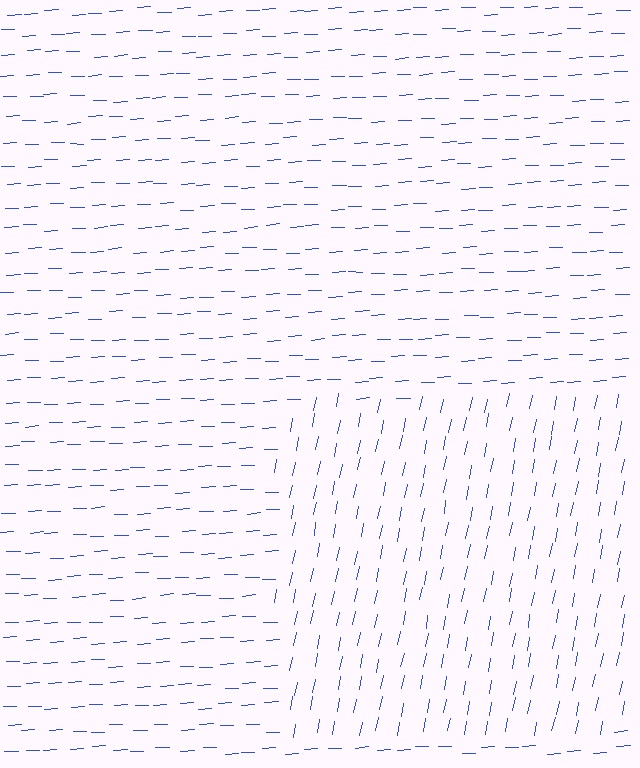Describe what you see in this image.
The image is filled with small blue line segments. A rectangle region in the image has lines oriented differently from the surrounding lines, creating a visible texture boundary.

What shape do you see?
I see a rectangle.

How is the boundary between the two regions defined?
The boundary is defined purely by a change in line orientation (approximately 76 degrees difference). All lines are the same color and thickness.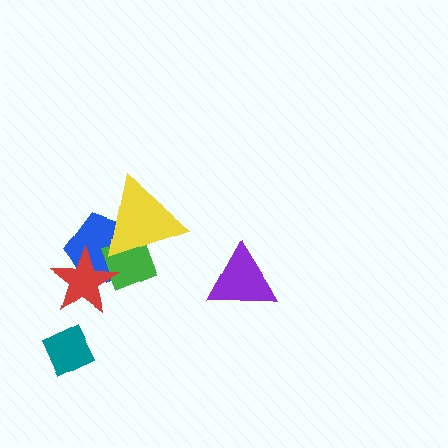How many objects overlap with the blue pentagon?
3 objects overlap with the blue pentagon.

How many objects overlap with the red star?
2 objects overlap with the red star.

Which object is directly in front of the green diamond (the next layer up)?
The red star is directly in front of the green diamond.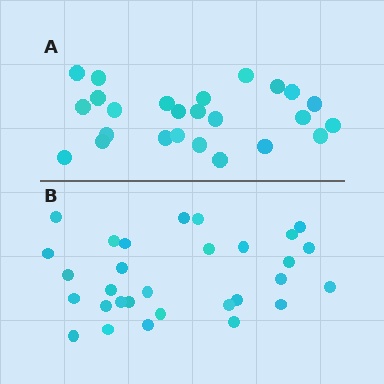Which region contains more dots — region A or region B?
Region B (the bottom region) has more dots.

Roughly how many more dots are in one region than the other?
Region B has about 5 more dots than region A.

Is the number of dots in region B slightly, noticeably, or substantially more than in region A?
Region B has only slightly more — the two regions are fairly close. The ratio is roughly 1.2 to 1.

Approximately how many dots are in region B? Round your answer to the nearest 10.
About 30 dots.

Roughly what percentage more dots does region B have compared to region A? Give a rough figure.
About 20% more.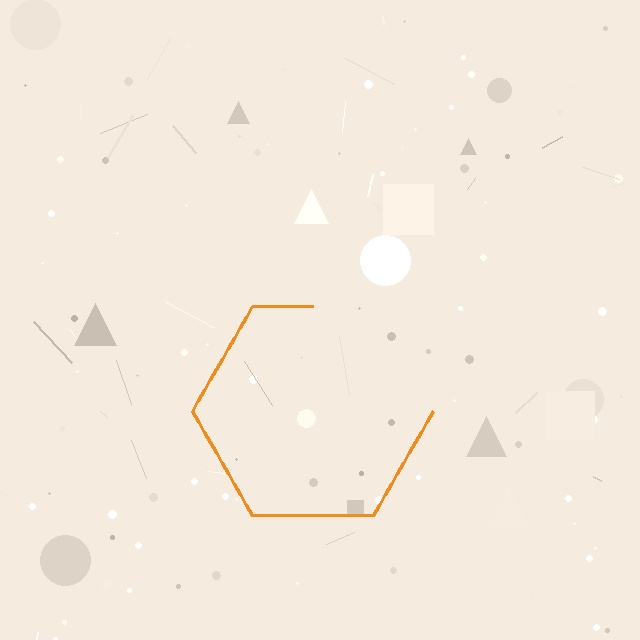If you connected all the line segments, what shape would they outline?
They would outline a hexagon.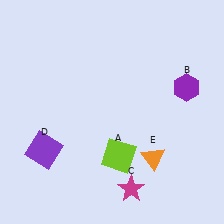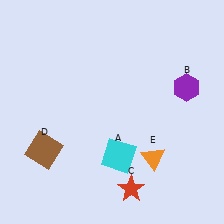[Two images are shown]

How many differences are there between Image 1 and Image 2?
There are 3 differences between the two images.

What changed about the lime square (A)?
In Image 1, A is lime. In Image 2, it changed to cyan.